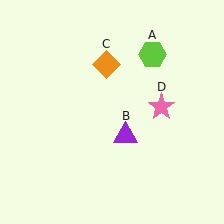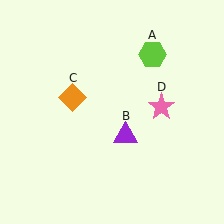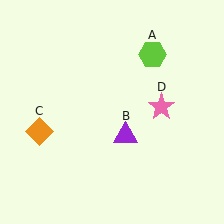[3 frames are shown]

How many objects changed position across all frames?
1 object changed position: orange diamond (object C).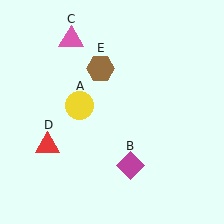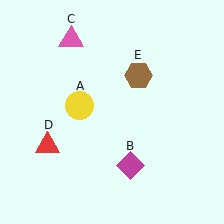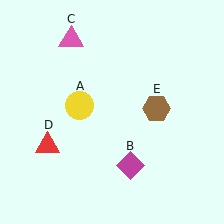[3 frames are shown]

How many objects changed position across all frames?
1 object changed position: brown hexagon (object E).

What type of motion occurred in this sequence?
The brown hexagon (object E) rotated clockwise around the center of the scene.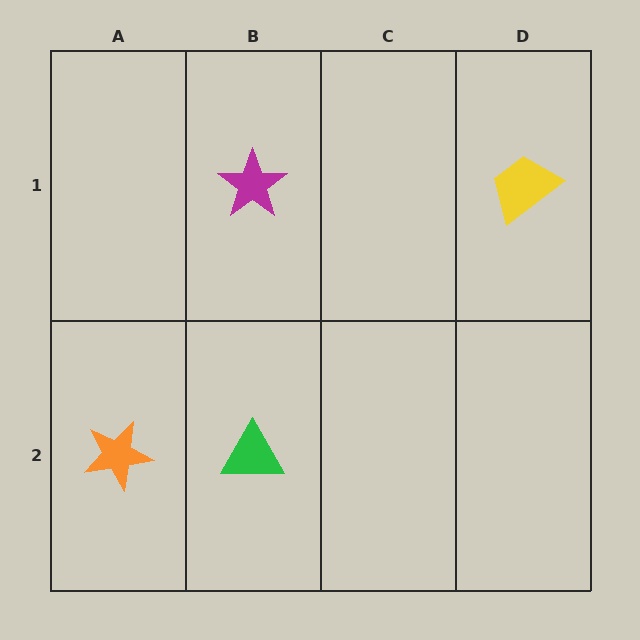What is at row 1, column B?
A magenta star.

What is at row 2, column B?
A green triangle.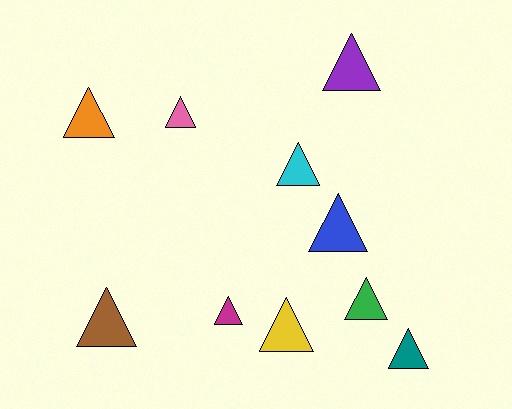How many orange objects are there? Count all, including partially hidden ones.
There is 1 orange object.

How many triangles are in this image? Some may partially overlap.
There are 10 triangles.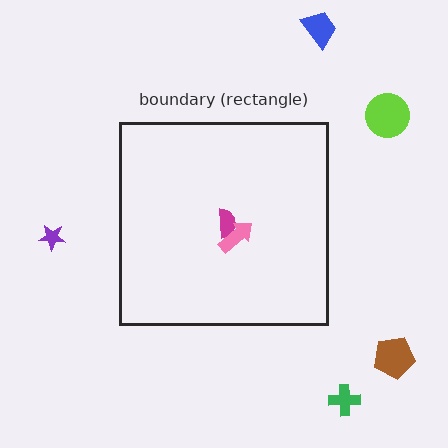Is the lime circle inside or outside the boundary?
Outside.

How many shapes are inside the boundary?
2 inside, 5 outside.